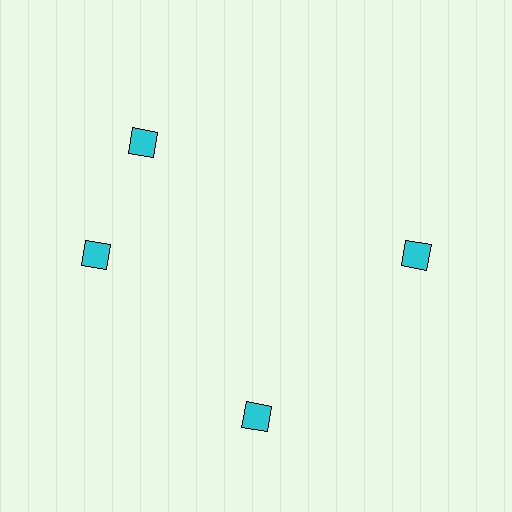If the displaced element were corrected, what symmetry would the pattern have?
It would have 4-fold rotational symmetry — the pattern would map onto itself every 90 degrees.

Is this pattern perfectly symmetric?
No. The 4 cyan diamonds are arranged in a ring, but one element near the 12 o'clock position is rotated out of alignment along the ring, breaking the 4-fold rotational symmetry.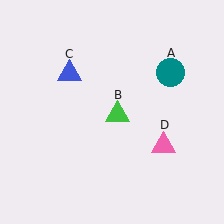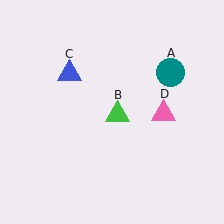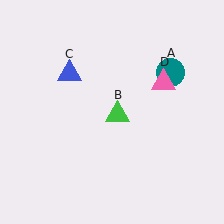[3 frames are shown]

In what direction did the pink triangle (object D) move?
The pink triangle (object D) moved up.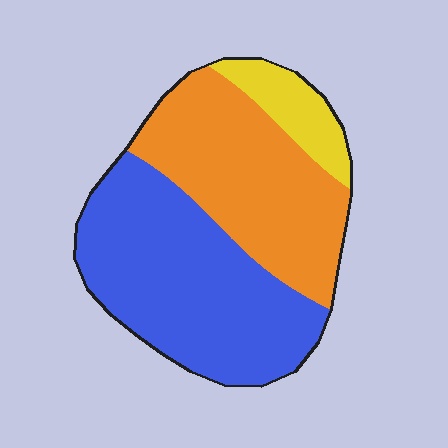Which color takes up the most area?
Blue, at roughly 50%.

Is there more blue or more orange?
Blue.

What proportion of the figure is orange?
Orange takes up about two fifths (2/5) of the figure.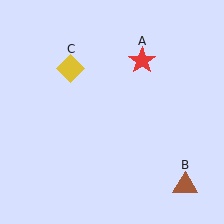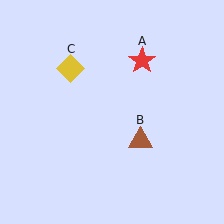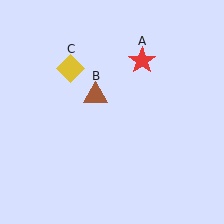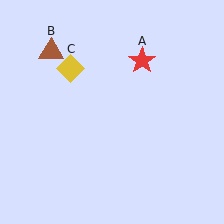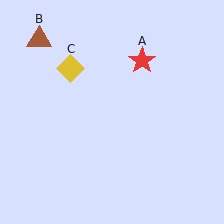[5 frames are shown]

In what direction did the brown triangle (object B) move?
The brown triangle (object B) moved up and to the left.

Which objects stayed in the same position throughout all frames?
Red star (object A) and yellow diamond (object C) remained stationary.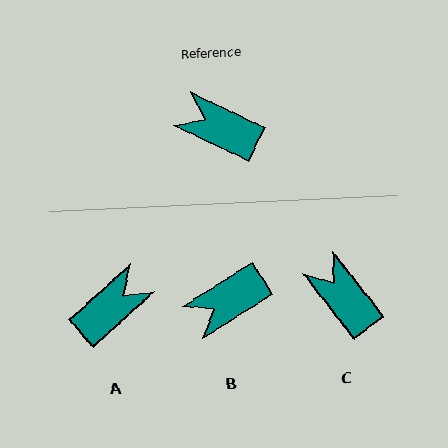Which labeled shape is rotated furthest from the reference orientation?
A, about 112 degrees away.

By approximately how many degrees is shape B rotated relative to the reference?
Approximately 58 degrees counter-clockwise.